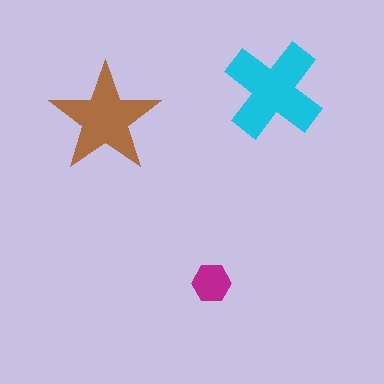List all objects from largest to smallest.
The cyan cross, the brown star, the magenta hexagon.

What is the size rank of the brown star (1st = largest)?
2nd.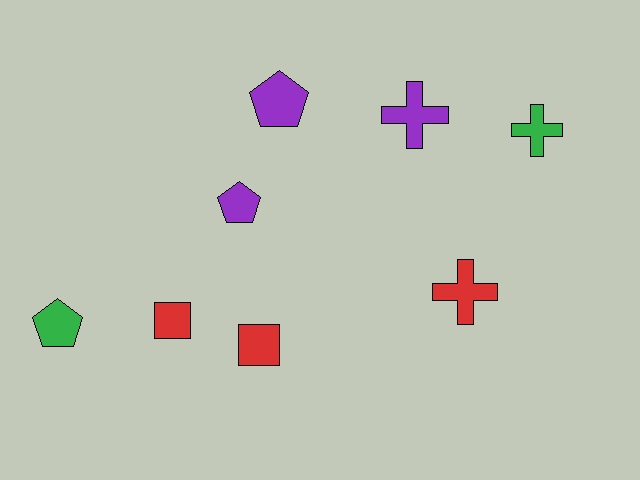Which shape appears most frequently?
Pentagon, with 3 objects.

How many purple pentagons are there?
There are 2 purple pentagons.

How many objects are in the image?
There are 8 objects.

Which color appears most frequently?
Red, with 3 objects.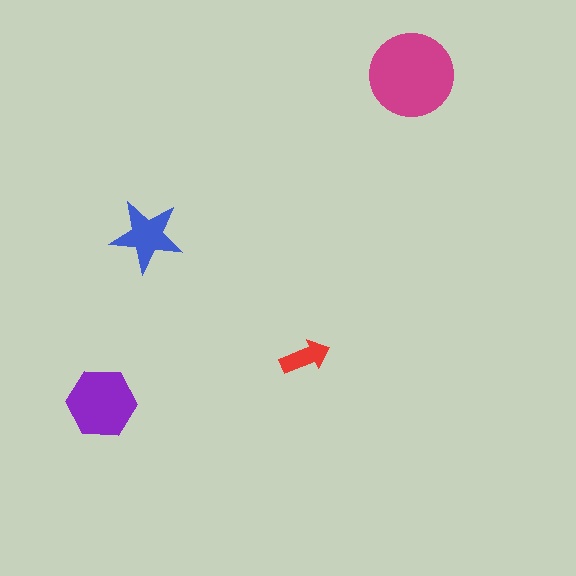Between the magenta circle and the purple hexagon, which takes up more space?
The magenta circle.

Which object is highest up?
The magenta circle is topmost.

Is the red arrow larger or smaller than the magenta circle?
Smaller.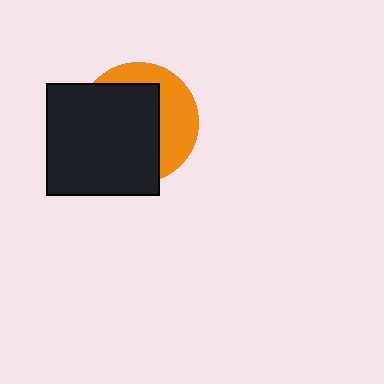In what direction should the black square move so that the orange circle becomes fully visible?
The black square should move left. That is the shortest direction to clear the overlap and leave the orange circle fully visible.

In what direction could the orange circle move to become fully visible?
The orange circle could move right. That would shift it out from behind the black square entirely.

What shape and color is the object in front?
The object in front is a black square.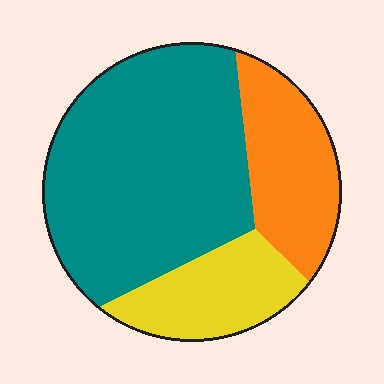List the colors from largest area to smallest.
From largest to smallest: teal, orange, yellow.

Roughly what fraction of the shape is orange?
Orange covers roughly 20% of the shape.